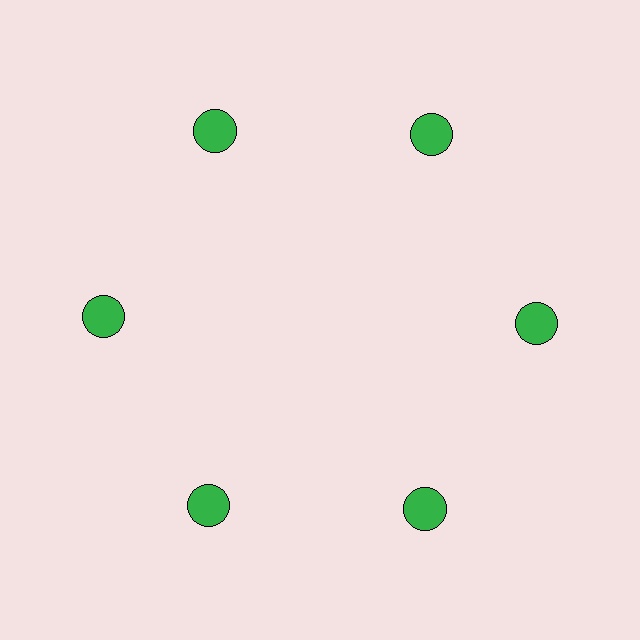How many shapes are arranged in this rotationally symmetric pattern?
There are 6 shapes, arranged in 6 groups of 1.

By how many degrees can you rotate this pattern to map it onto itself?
The pattern maps onto itself every 60 degrees of rotation.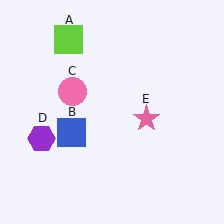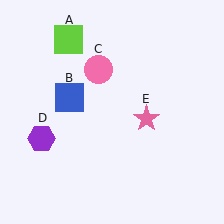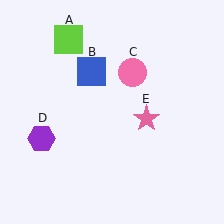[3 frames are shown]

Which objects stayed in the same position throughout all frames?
Lime square (object A) and purple hexagon (object D) and pink star (object E) remained stationary.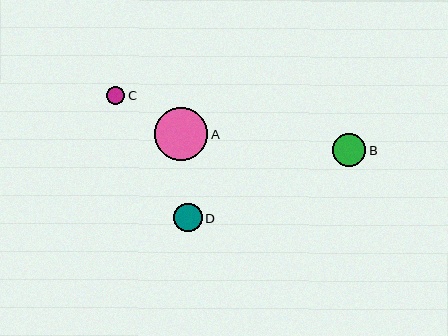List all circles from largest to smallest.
From largest to smallest: A, B, D, C.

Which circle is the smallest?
Circle C is the smallest with a size of approximately 18 pixels.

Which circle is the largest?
Circle A is the largest with a size of approximately 53 pixels.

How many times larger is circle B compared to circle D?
Circle B is approximately 1.2 times the size of circle D.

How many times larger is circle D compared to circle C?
Circle D is approximately 1.6 times the size of circle C.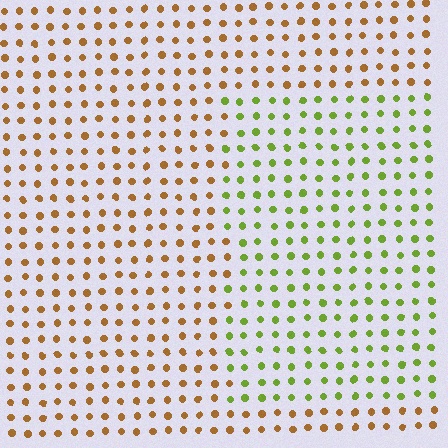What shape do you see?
I see a rectangle.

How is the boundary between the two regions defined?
The boundary is defined purely by a slight shift in hue (about 57 degrees). Spacing, size, and orientation are identical on both sides.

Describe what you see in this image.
The image is filled with small brown elements in a uniform arrangement. A rectangle-shaped region is visible where the elements are tinted to a slightly different hue, forming a subtle color boundary.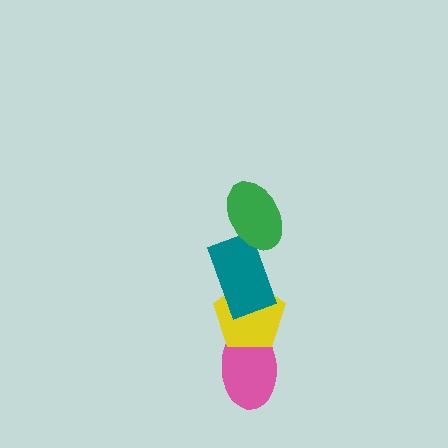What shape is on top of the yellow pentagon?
The teal rectangle is on top of the yellow pentagon.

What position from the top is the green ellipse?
The green ellipse is 1st from the top.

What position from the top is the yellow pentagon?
The yellow pentagon is 3rd from the top.